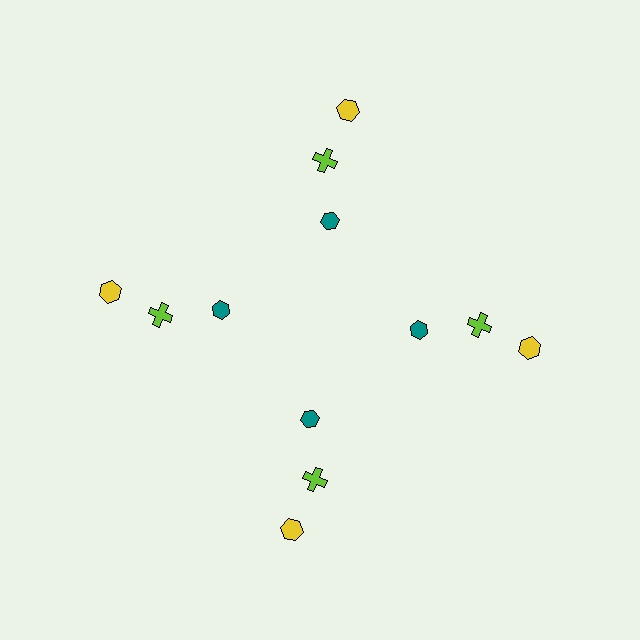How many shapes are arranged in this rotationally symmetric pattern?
There are 12 shapes, arranged in 4 groups of 3.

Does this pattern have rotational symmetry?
Yes, this pattern has 4-fold rotational symmetry. It looks the same after rotating 90 degrees around the center.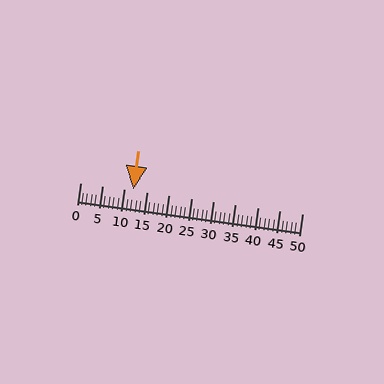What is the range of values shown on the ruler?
The ruler shows values from 0 to 50.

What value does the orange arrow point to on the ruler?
The orange arrow points to approximately 12.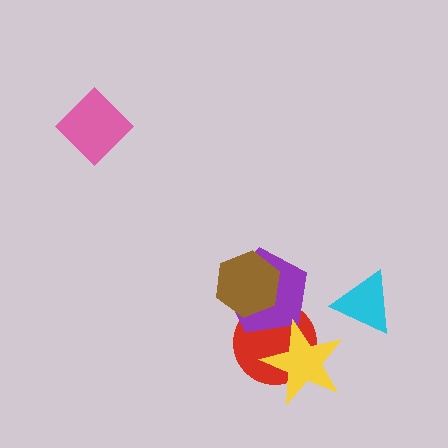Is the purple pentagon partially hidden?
Yes, it is partially covered by another shape.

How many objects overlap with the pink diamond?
0 objects overlap with the pink diamond.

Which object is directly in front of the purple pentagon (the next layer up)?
The brown hexagon is directly in front of the purple pentagon.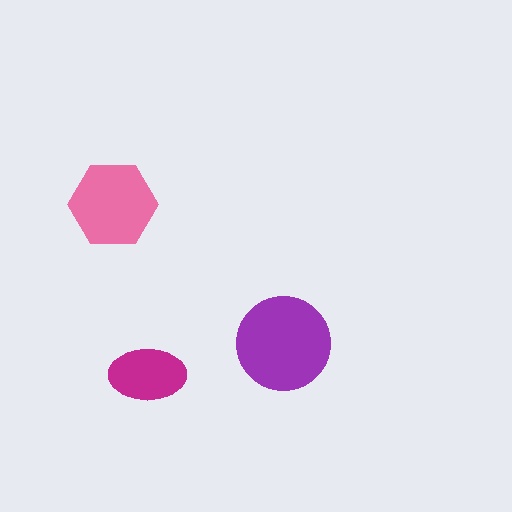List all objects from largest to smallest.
The purple circle, the pink hexagon, the magenta ellipse.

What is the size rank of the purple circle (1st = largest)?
1st.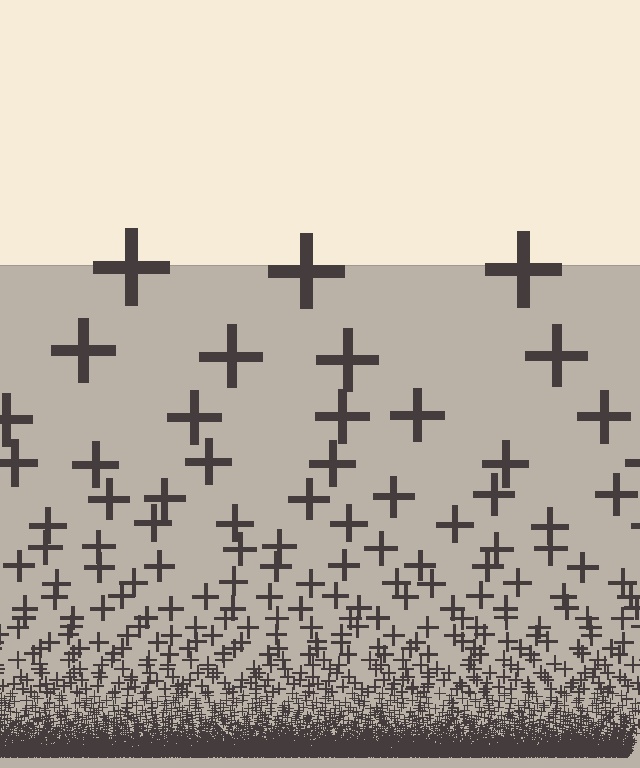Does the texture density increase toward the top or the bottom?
Density increases toward the bottom.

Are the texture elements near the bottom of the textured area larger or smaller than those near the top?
Smaller. The gradient is inverted — elements near the bottom are smaller and denser.